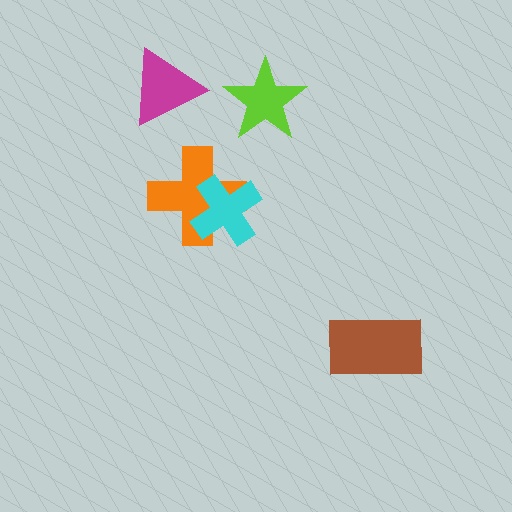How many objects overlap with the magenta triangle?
0 objects overlap with the magenta triangle.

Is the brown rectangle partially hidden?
No, no other shape covers it.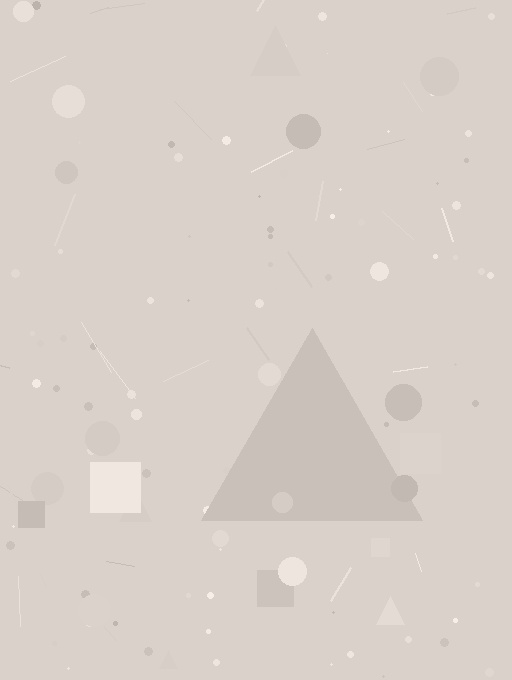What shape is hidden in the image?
A triangle is hidden in the image.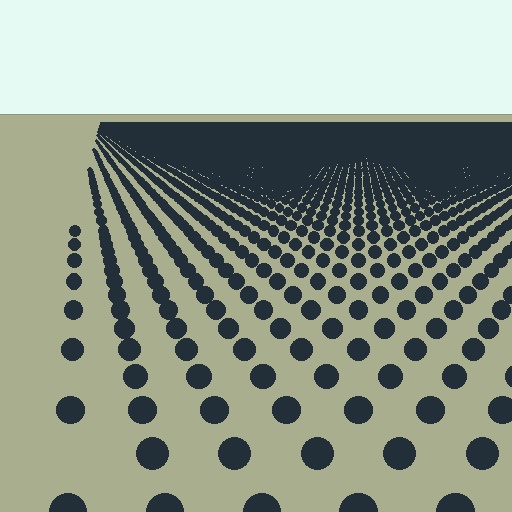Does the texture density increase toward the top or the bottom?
Density increases toward the top.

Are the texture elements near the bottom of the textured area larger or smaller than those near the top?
Larger. Near the bottom, elements are closer to the viewer and appear at a bigger on-screen size.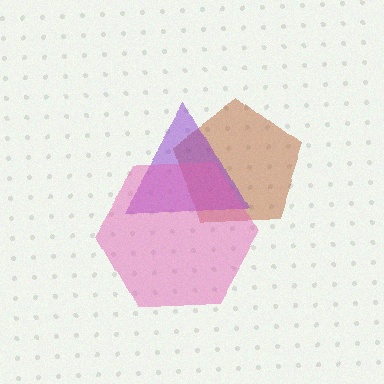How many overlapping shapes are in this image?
There are 3 overlapping shapes in the image.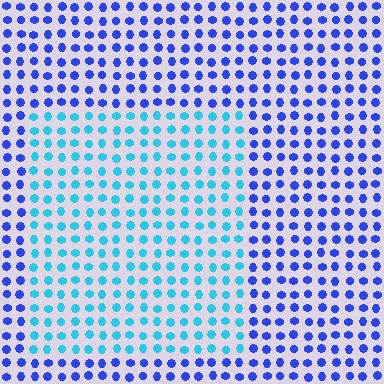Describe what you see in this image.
The image is filled with small blue elements in a uniform arrangement. A rectangle-shaped region is visible where the elements are tinted to a slightly different hue, forming a subtle color boundary.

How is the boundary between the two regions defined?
The boundary is defined purely by a slight shift in hue (about 44 degrees). Spacing, size, and orientation are identical on both sides.